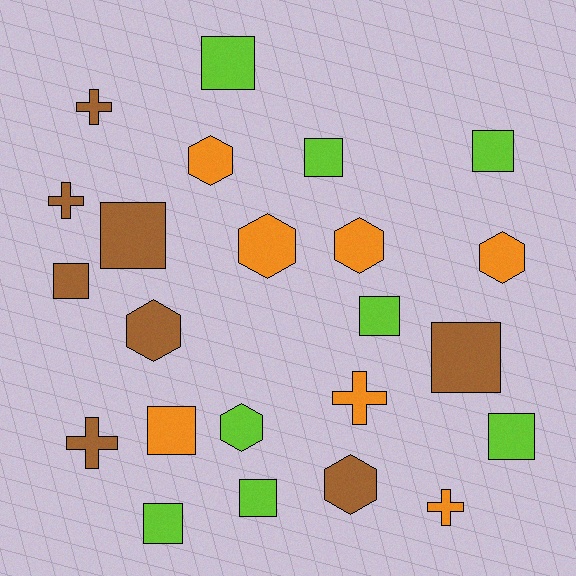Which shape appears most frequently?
Square, with 11 objects.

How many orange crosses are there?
There are 2 orange crosses.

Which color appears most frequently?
Lime, with 8 objects.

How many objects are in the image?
There are 23 objects.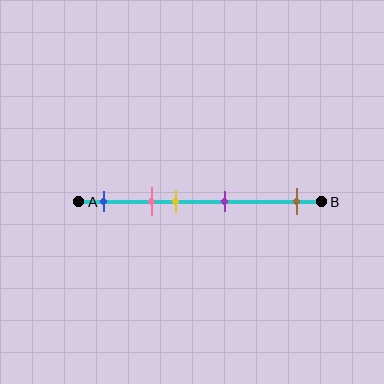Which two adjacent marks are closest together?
The pink and yellow marks are the closest adjacent pair.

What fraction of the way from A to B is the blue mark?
The blue mark is approximately 10% (0.1) of the way from A to B.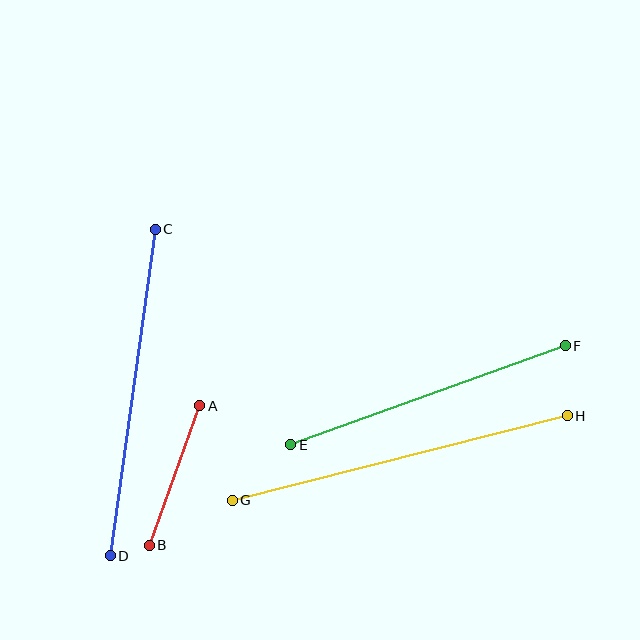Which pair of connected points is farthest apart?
Points G and H are farthest apart.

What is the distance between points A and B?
The distance is approximately 148 pixels.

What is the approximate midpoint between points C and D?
The midpoint is at approximately (133, 392) pixels.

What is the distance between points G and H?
The distance is approximately 346 pixels.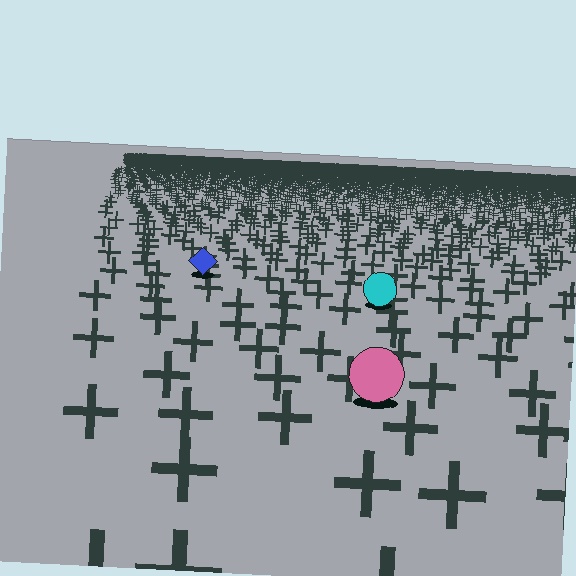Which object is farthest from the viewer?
The blue diamond is farthest from the viewer. It appears smaller and the ground texture around it is denser.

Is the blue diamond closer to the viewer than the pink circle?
No. The pink circle is closer — you can tell from the texture gradient: the ground texture is coarser near it.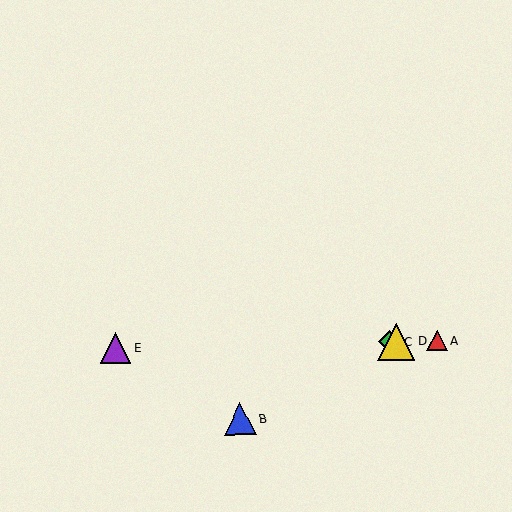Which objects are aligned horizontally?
Objects A, C, D, E are aligned horizontally.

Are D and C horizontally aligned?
Yes, both are at y≈342.